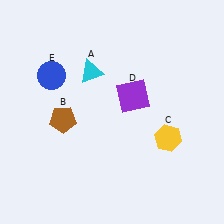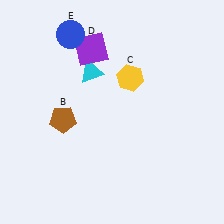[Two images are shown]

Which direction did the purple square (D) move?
The purple square (D) moved up.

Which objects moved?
The objects that moved are: the yellow hexagon (C), the purple square (D), the blue circle (E).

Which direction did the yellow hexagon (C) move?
The yellow hexagon (C) moved up.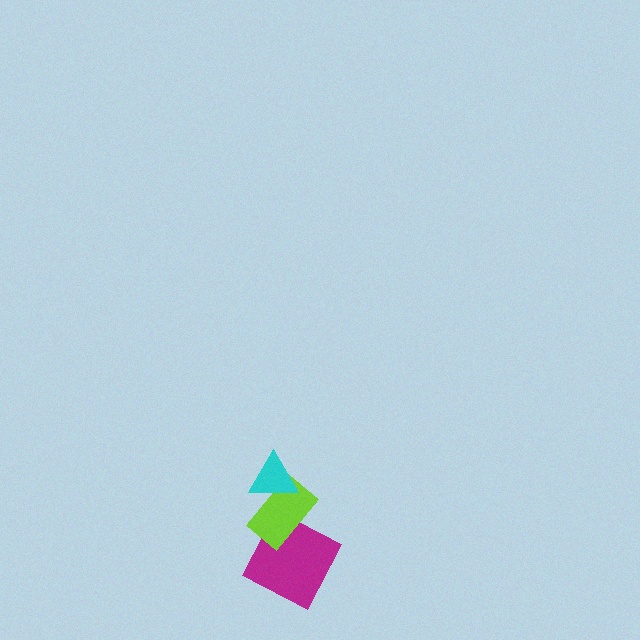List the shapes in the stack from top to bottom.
From top to bottom: the cyan triangle, the lime rectangle, the magenta square.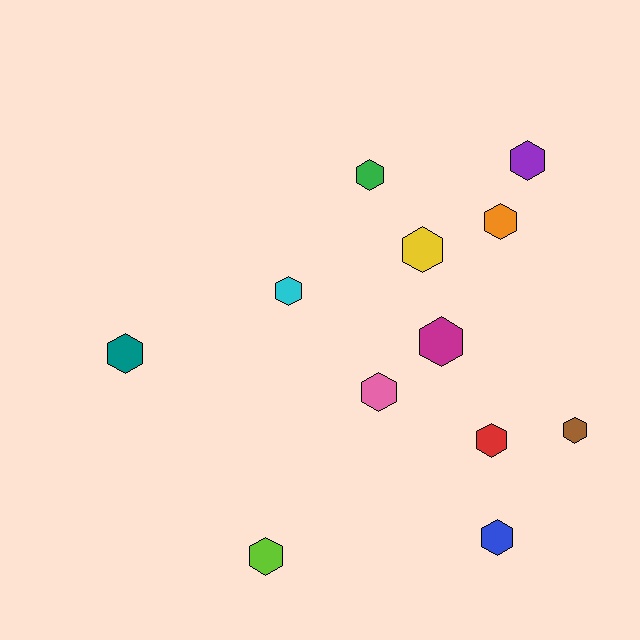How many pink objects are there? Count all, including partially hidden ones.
There is 1 pink object.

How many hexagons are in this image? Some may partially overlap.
There are 12 hexagons.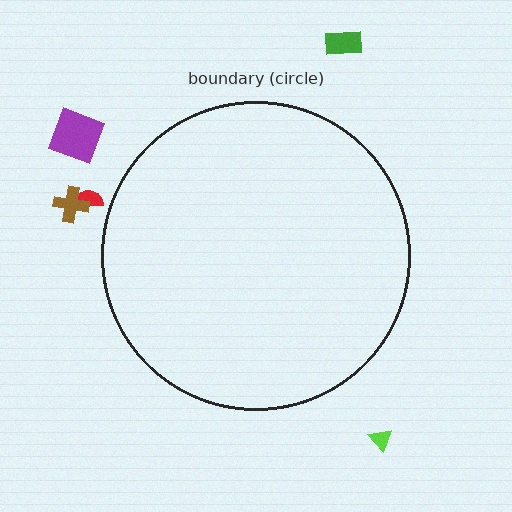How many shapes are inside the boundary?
0 inside, 5 outside.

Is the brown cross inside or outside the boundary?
Outside.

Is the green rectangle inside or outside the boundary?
Outside.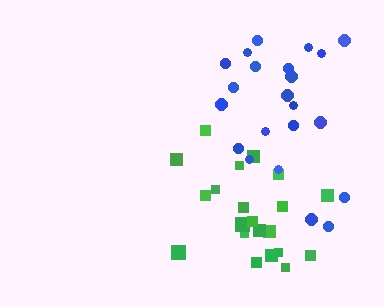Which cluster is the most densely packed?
Green.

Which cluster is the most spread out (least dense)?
Blue.